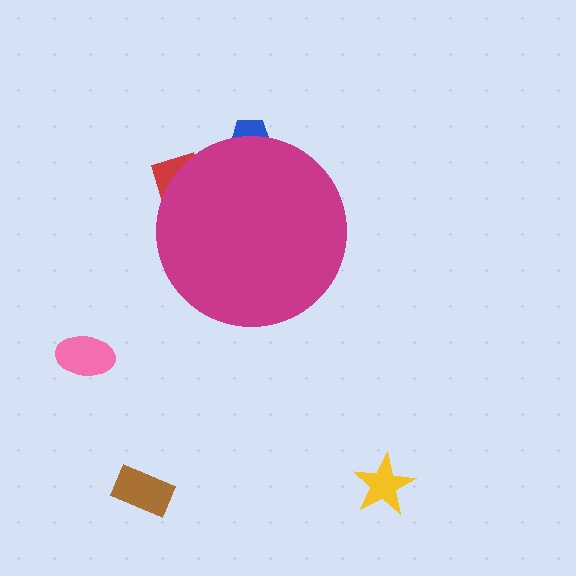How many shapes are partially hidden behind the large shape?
2 shapes are partially hidden.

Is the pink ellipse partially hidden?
No, the pink ellipse is fully visible.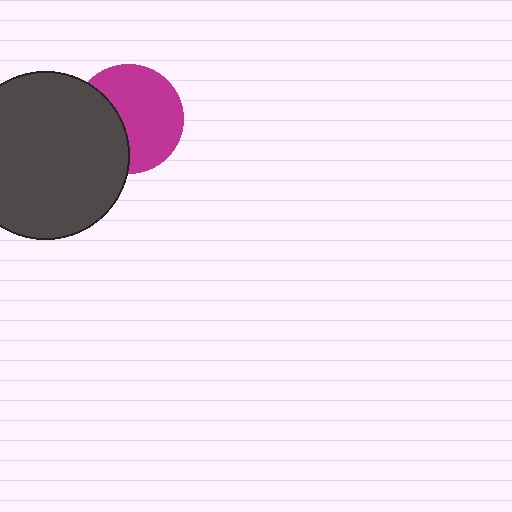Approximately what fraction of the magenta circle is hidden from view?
Roughly 36% of the magenta circle is hidden behind the dark gray circle.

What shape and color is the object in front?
The object in front is a dark gray circle.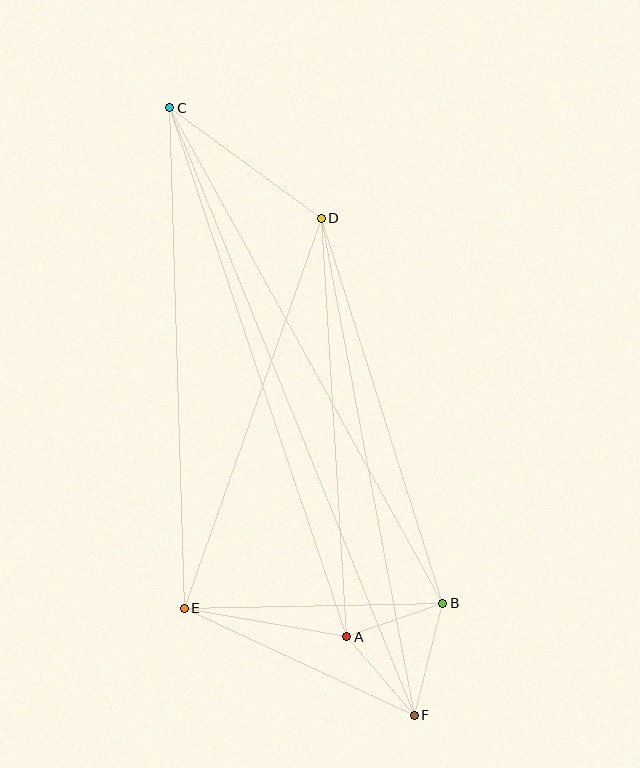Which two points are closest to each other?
Points A and B are closest to each other.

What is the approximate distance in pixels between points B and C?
The distance between B and C is approximately 566 pixels.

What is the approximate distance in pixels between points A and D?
The distance between A and D is approximately 419 pixels.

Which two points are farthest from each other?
Points C and F are farthest from each other.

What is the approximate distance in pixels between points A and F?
The distance between A and F is approximately 104 pixels.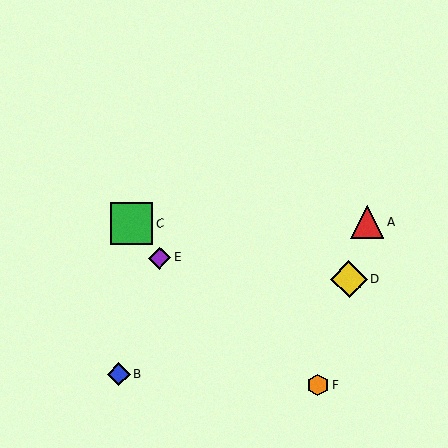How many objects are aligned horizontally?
2 objects (A, C) are aligned horizontally.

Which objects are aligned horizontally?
Objects A, C are aligned horizontally.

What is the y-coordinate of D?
Object D is at y≈279.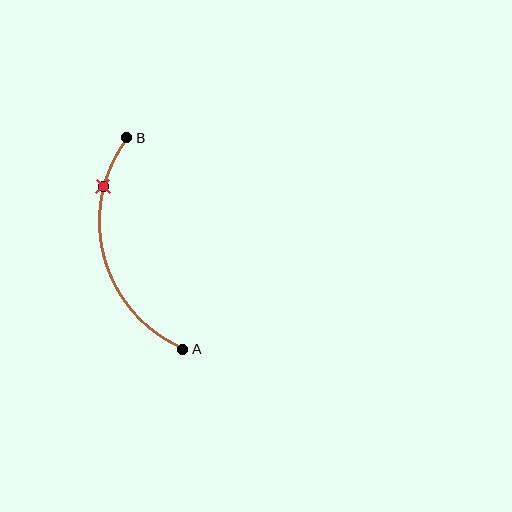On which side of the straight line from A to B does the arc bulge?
The arc bulges to the left of the straight line connecting A and B.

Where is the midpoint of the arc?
The arc midpoint is the point on the curve farthest from the straight line joining A and B. It sits to the left of that line.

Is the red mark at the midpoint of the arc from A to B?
No. The red mark lies on the arc but is closer to endpoint B. The arc midpoint would be at the point on the curve equidistant along the arc from both A and B.